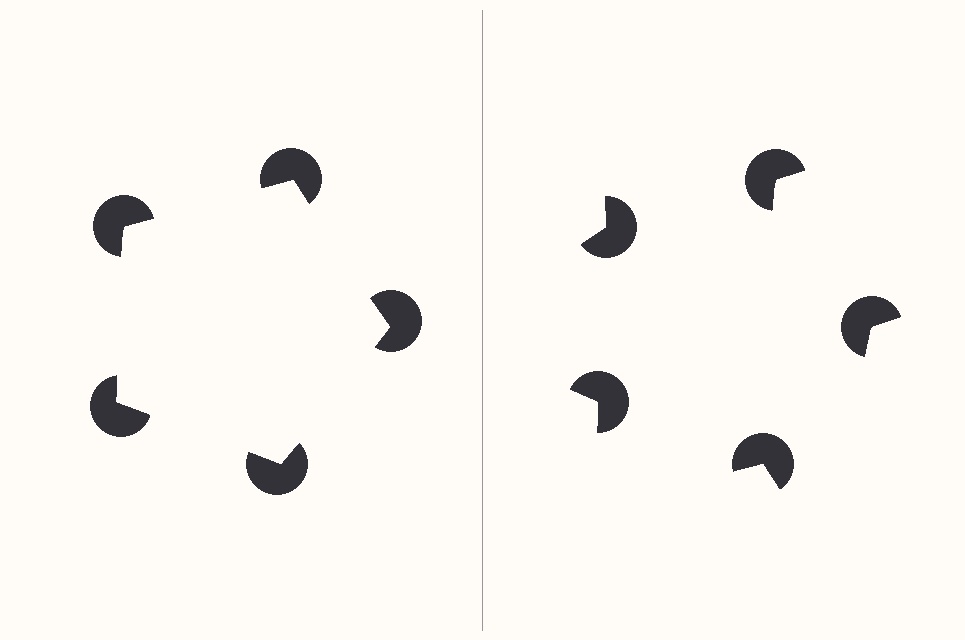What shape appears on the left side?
An illusory pentagon.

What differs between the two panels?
The pac-man discs are positioned identically on both sides; only the wedge orientations differ. On the left they align to a pentagon; on the right they are misaligned.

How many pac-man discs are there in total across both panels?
10 — 5 on each side.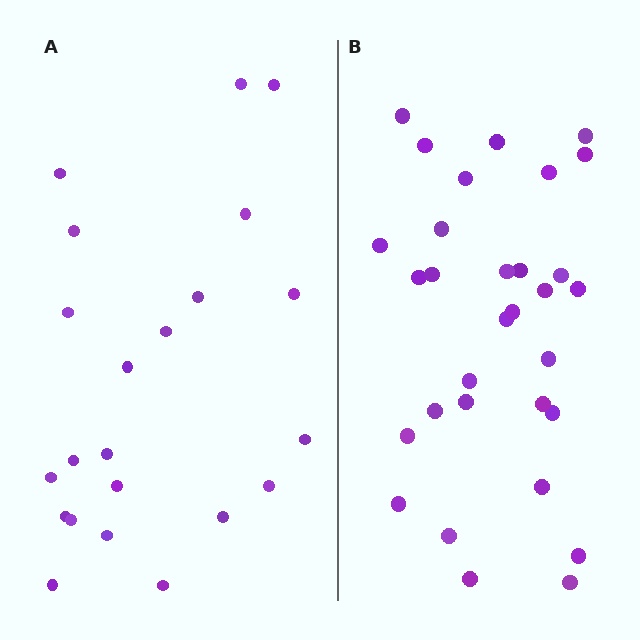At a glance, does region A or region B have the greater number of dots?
Region B (the right region) has more dots.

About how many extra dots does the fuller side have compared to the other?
Region B has roughly 8 or so more dots than region A.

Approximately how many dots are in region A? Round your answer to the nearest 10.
About 20 dots. (The exact count is 22, which rounds to 20.)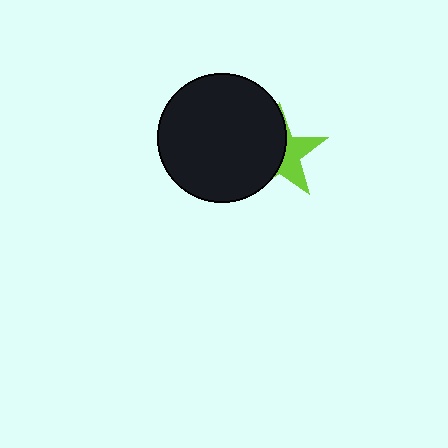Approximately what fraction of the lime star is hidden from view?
Roughly 59% of the lime star is hidden behind the black circle.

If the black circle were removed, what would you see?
You would see the complete lime star.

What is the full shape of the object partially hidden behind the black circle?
The partially hidden object is a lime star.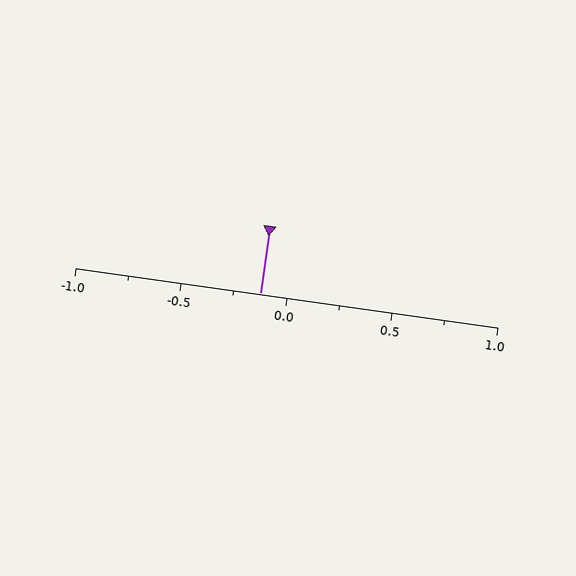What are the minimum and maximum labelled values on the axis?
The axis runs from -1.0 to 1.0.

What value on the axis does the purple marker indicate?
The marker indicates approximately -0.12.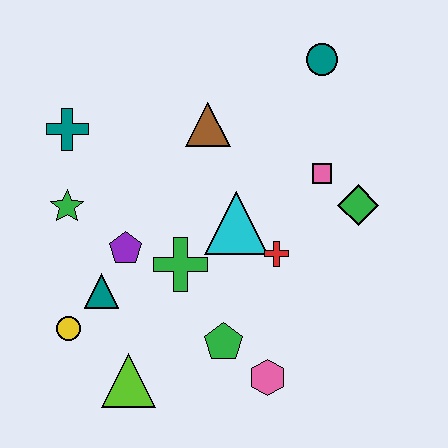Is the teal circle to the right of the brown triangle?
Yes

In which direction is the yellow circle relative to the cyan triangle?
The yellow circle is to the left of the cyan triangle.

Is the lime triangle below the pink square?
Yes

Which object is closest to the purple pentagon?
The teal triangle is closest to the purple pentagon.